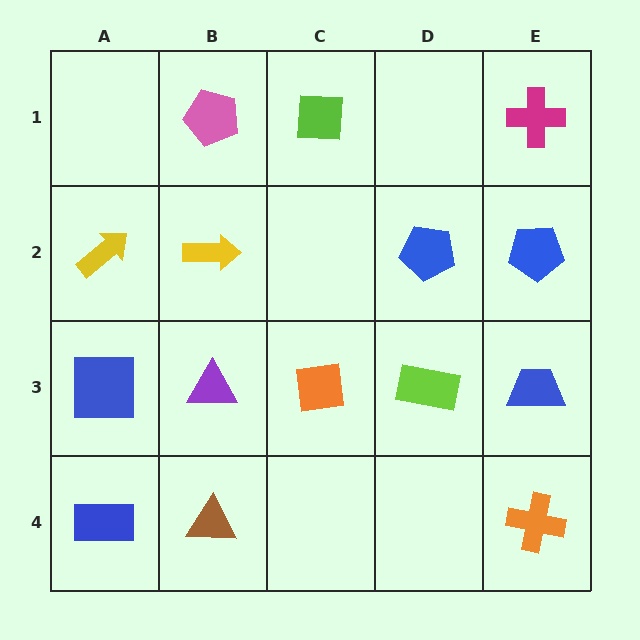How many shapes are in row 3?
5 shapes.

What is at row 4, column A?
A blue rectangle.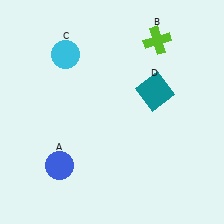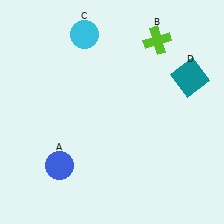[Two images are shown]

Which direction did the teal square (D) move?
The teal square (D) moved right.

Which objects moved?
The objects that moved are: the cyan circle (C), the teal square (D).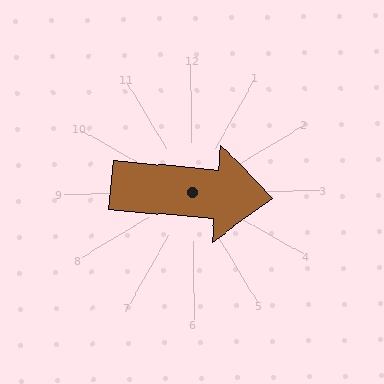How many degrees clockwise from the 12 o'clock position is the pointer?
Approximately 96 degrees.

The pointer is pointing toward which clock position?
Roughly 3 o'clock.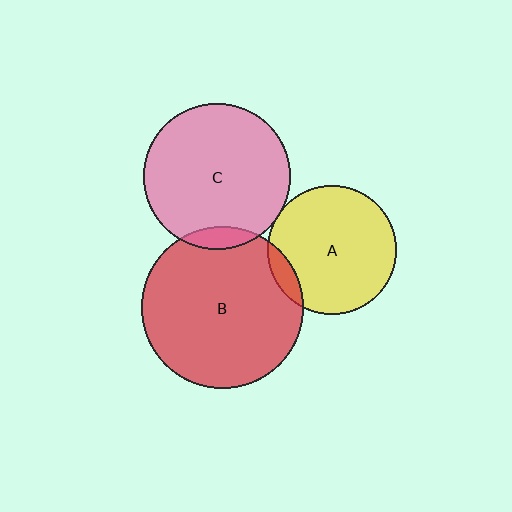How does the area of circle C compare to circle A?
Approximately 1.3 times.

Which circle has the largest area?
Circle B (red).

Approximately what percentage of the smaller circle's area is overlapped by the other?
Approximately 10%.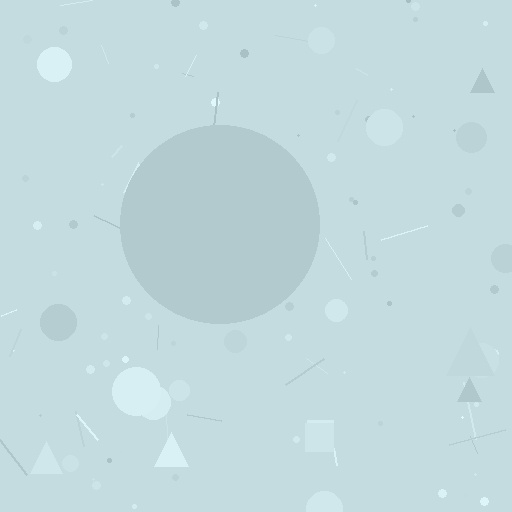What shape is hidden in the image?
A circle is hidden in the image.